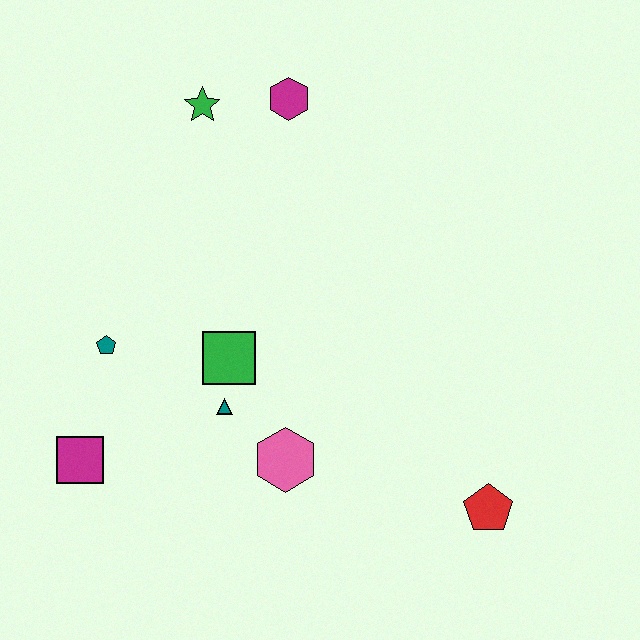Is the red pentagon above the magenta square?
No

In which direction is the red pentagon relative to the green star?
The red pentagon is below the green star.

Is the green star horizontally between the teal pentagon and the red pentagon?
Yes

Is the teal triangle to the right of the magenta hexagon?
No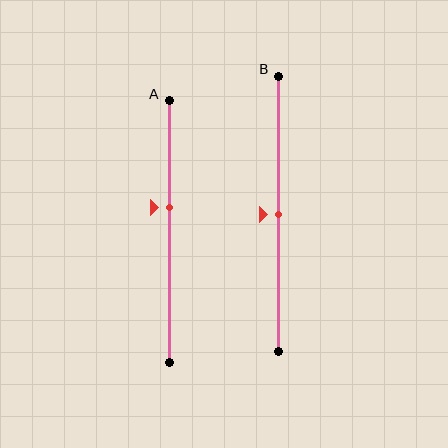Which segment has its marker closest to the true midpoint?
Segment B has its marker closest to the true midpoint.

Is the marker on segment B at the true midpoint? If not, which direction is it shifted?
Yes, the marker on segment B is at the true midpoint.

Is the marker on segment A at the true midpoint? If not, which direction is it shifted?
No, the marker on segment A is shifted upward by about 9% of the segment length.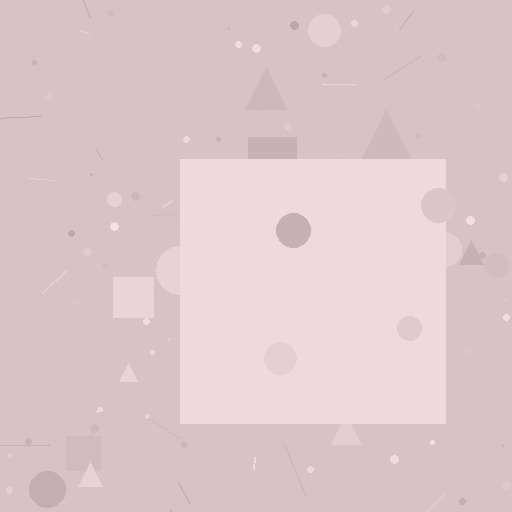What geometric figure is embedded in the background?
A square is embedded in the background.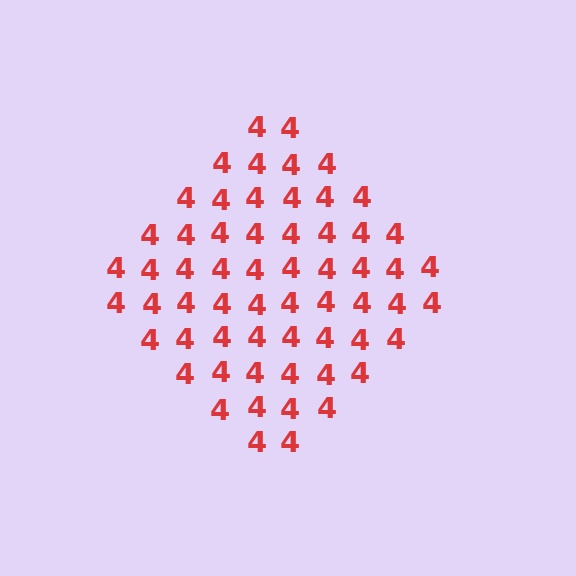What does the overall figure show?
The overall figure shows a diamond.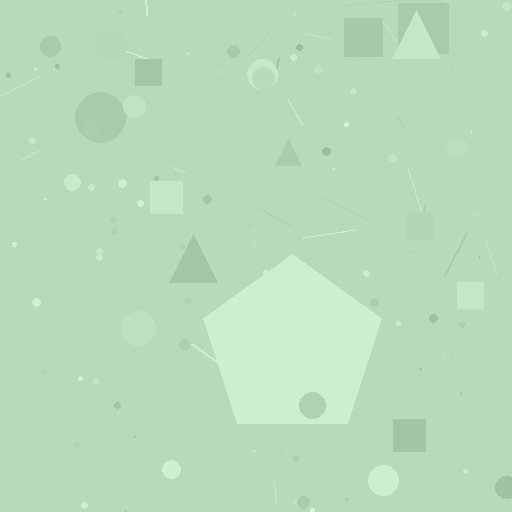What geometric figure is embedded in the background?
A pentagon is embedded in the background.